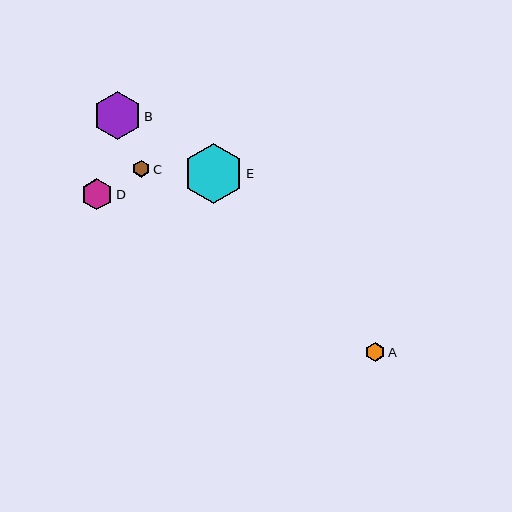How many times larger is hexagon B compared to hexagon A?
Hexagon B is approximately 2.5 times the size of hexagon A.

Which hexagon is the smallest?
Hexagon C is the smallest with a size of approximately 17 pixels.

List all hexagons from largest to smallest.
From largest to smallest: E, B, D, A, C.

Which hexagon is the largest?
Hexagon E is the largest with a size of approximately 60 pixels.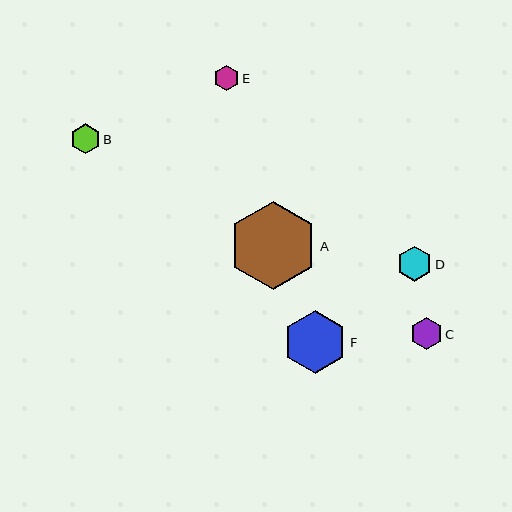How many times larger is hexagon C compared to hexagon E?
Hexagon C is approximately 1.3 times the size of hexagon E.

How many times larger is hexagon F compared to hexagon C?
Hexagon F is approximately 2.0 times the size of hexagon C.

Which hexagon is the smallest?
Hexagon E is the smallest with a size of approximately 25 pixels.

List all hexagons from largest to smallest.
From largest to smallest: A, F, D, C, B, E.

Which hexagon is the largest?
Hexagon A is the largest with a size of approximately 88 pixels.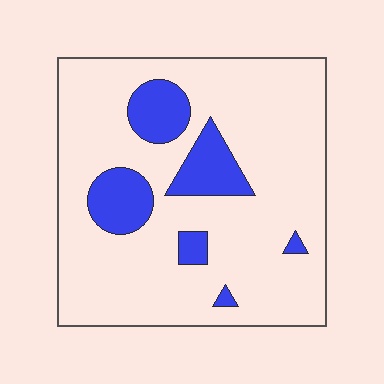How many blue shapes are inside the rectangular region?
6.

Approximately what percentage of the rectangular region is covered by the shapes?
Approximately 15%.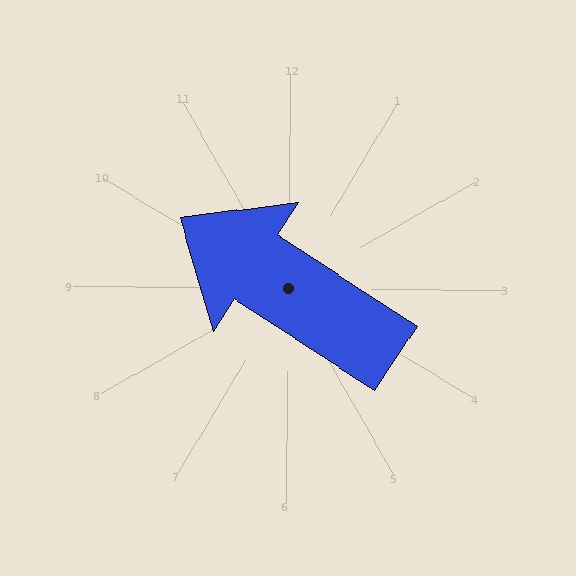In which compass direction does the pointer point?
Northwest.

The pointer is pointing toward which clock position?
Roughly 10 o'clock.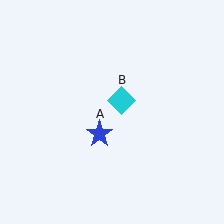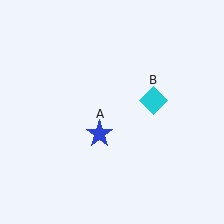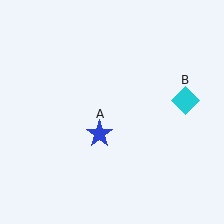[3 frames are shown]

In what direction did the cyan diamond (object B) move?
The cyan diamond (object B) moved right.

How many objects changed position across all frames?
1 object changed position: cyan diamond (object B).